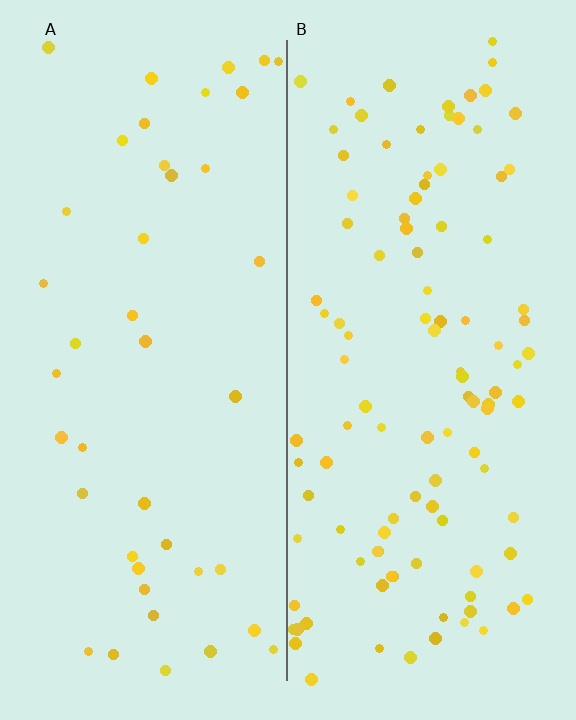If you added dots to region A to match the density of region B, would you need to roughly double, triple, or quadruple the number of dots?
Approximately triple.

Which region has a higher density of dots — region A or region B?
B (the right).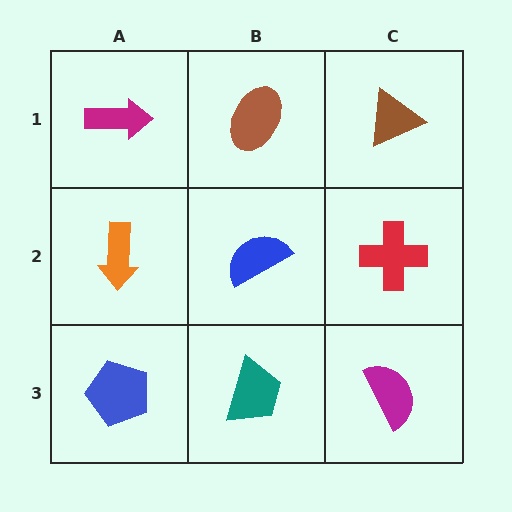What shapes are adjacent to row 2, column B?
A brown ellipse (row 1, column B), a teal trapezoid (row 3, column B), an orange arrow (row 2, column A), a red cross (row 2, column C).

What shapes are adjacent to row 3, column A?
An orange arrow (row 2, column A), a teal trapezoid (row 3, column B).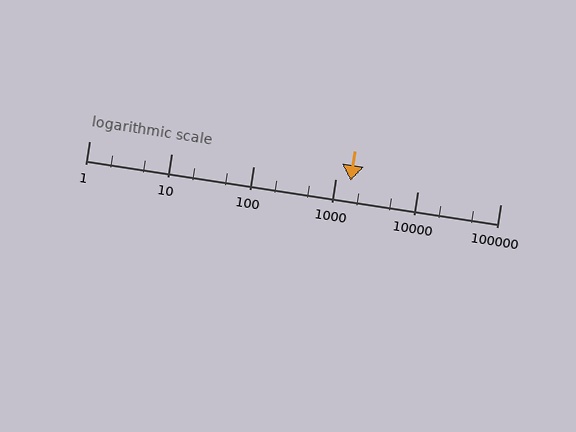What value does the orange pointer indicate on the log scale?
The pointer indicates approximately 1500.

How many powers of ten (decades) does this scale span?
The scale spans 5 decades, from 1 to 100000.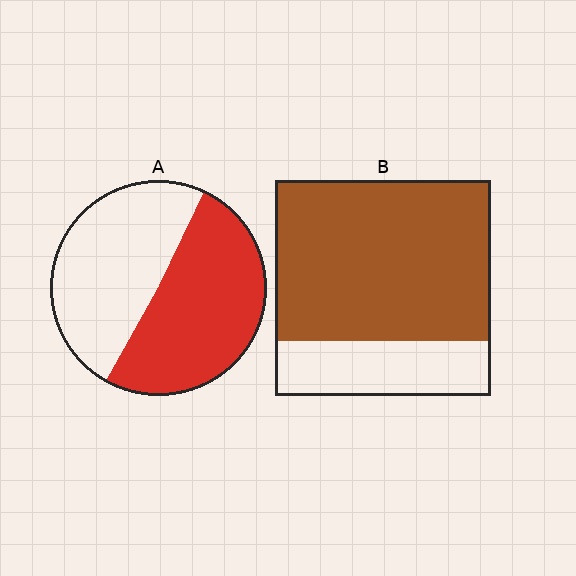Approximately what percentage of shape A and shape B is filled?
A is approximately 50% and B is approximately 75%.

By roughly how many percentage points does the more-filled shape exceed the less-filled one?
By roughly 25 percentage points (B over A).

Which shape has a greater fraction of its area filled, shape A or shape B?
Shape B.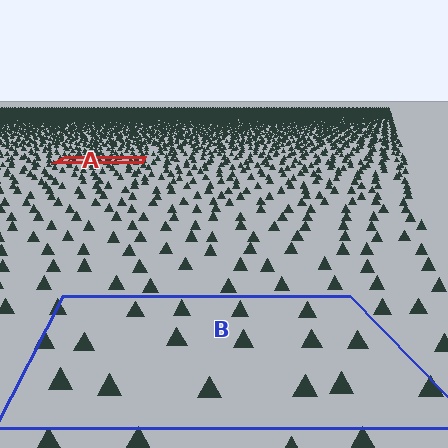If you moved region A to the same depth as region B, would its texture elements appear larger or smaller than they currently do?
They would appear larger. At a closer depth, the same texture elements are projected at a bigger on-screen size.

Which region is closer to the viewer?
Region B is closer. The texture elements there are larger and more spread out.